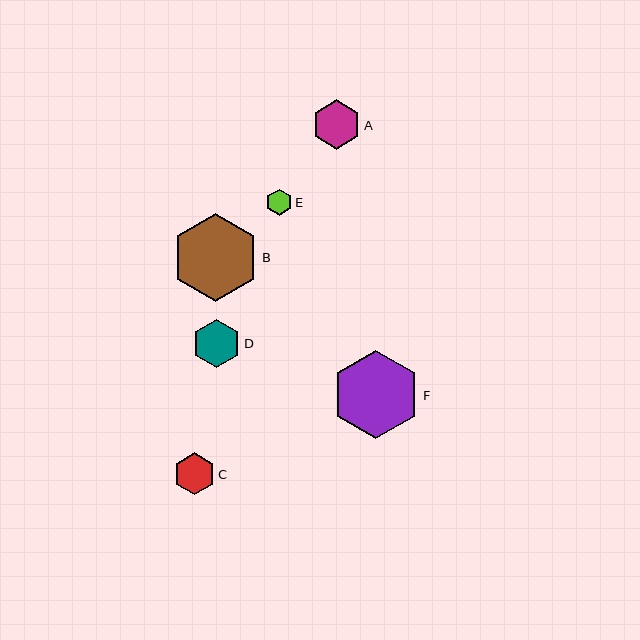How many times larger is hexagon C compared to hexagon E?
Hexagon C is approximately 1.6 times the size of hexagon E.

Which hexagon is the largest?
Hexagon F is the largest with a size of approximately 89 pixels.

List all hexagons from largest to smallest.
From largest to smallest: F, B, A, D, C, E.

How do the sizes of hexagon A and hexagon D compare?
Hexagon A and hexagon D are approximately the same size.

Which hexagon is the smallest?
Hexagon E is the smallest with a size of approximately 27 pixels.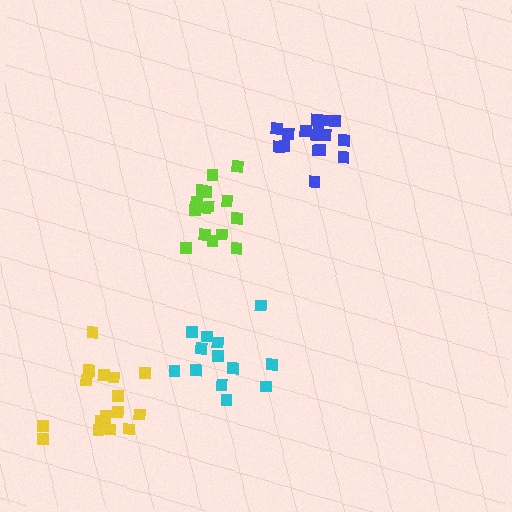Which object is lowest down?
The yellow cluster is bottommost.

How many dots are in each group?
Group 1: 17 dots, Group 2: 17 dots, Group 3: 15 dots, Group 4: 13 dots (62 total).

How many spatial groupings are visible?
There are 4 spatial groupings.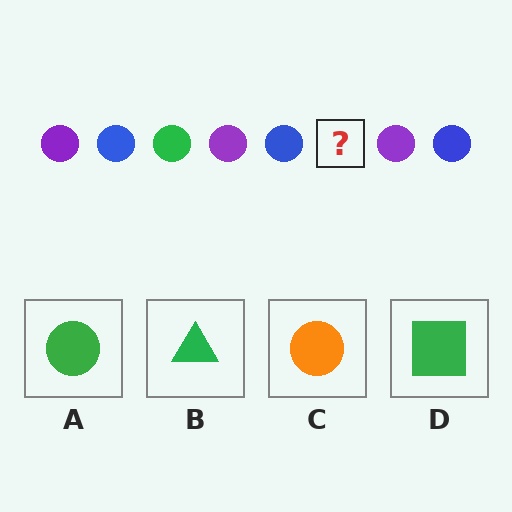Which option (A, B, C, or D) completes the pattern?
A.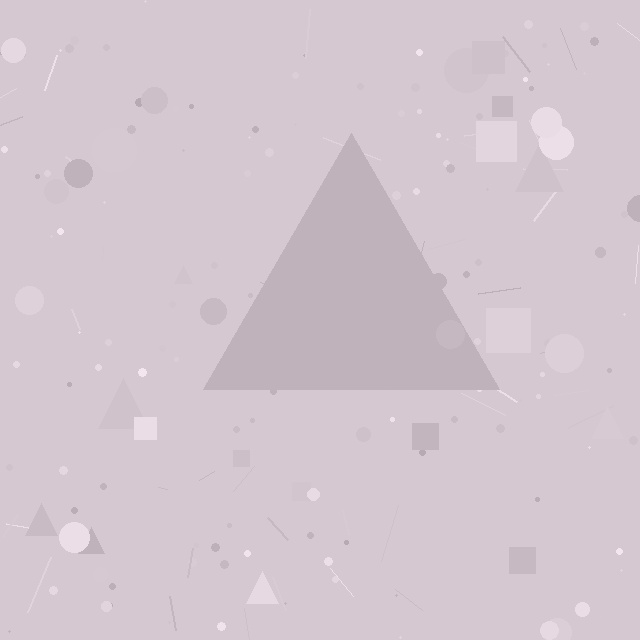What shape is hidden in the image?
A triangle is hidden in the image.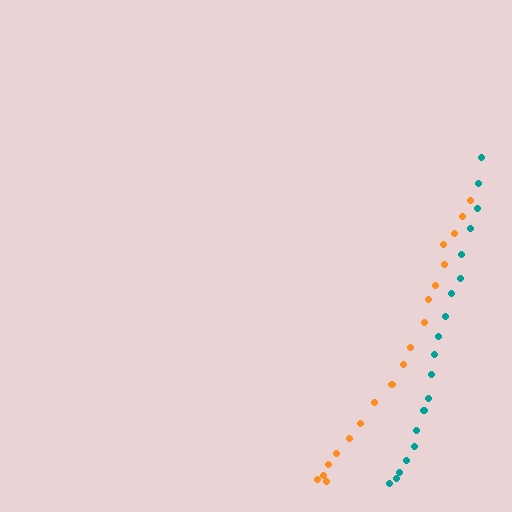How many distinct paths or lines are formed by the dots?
There are 2 distinct paths.